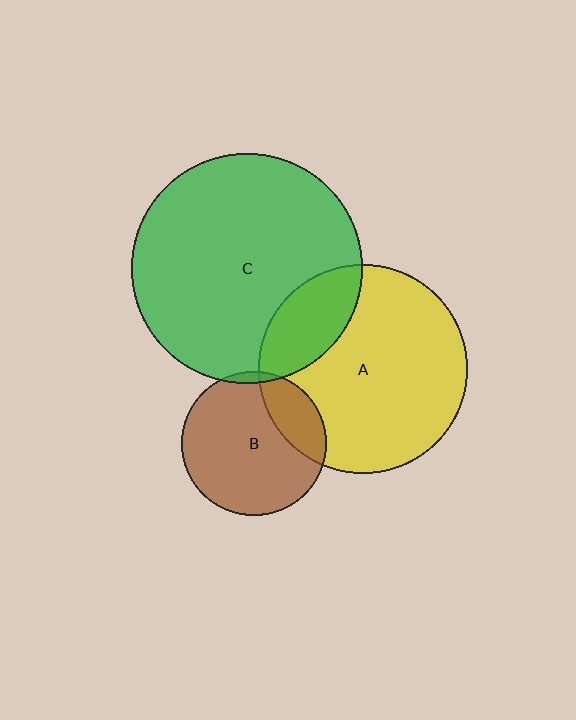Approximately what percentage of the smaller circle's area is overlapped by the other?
Approximately 5%.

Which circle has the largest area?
Circle C (green).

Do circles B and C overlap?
Yes.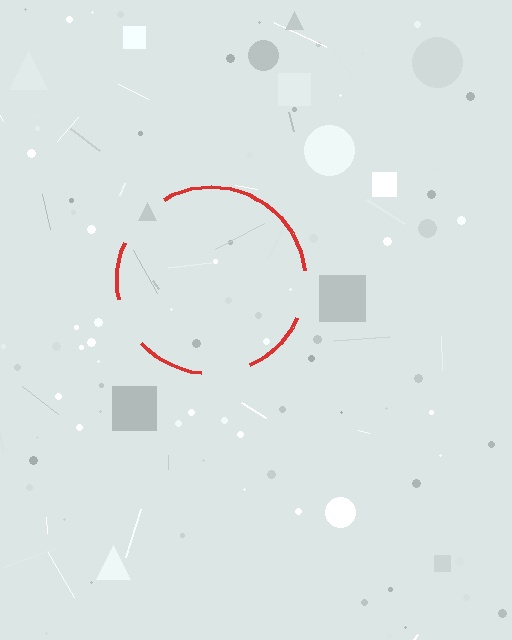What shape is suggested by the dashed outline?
The dashed outline suggests a circle.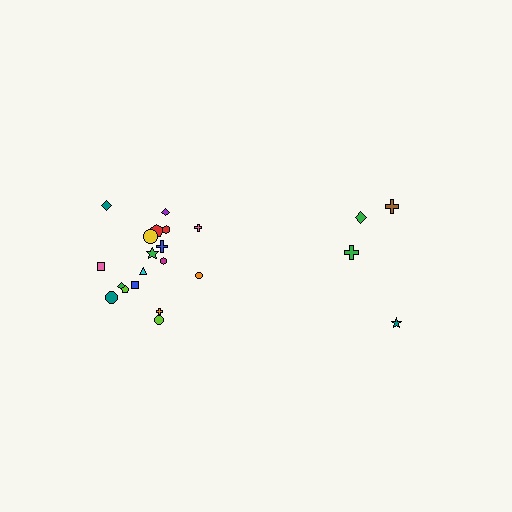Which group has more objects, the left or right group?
The left group.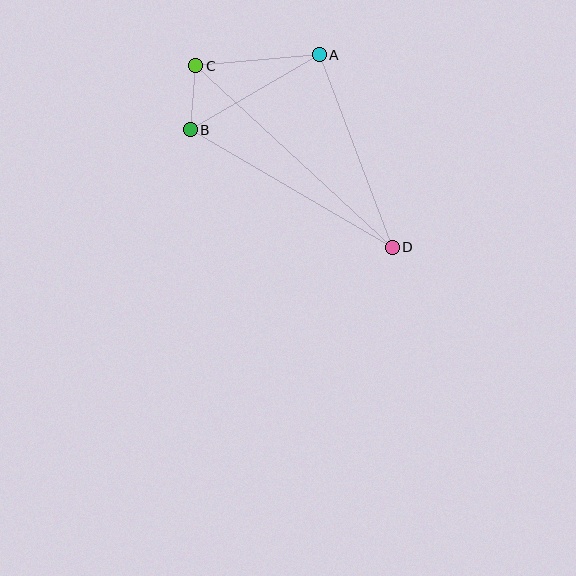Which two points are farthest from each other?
Points C and D are farthest from each other.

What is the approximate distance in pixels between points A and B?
The distance between A and B is approximately 149 pixels.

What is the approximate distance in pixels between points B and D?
The distance between B and D is approximately 234 pixels.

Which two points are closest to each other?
Points B and C are closest to each other.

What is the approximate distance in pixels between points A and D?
The distance between A and D is approximately 206 pixels.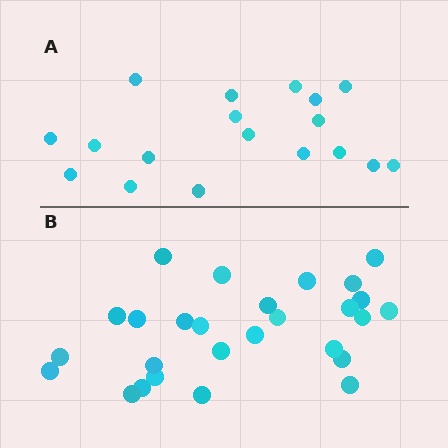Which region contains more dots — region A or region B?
Region B (the bottom region) has more dots.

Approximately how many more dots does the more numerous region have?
Region B has roughly 8 or so more dots than region A.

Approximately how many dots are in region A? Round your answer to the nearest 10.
About 20 dots. (The exact count is 18, which rounds to 20.)